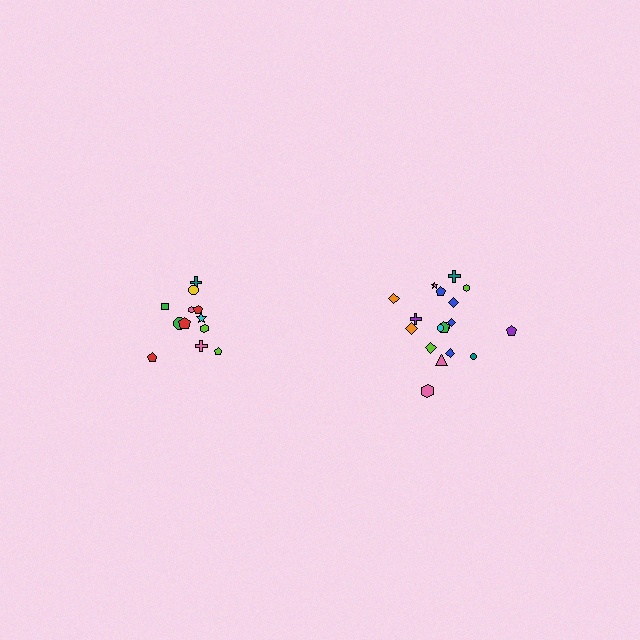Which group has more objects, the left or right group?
The right group.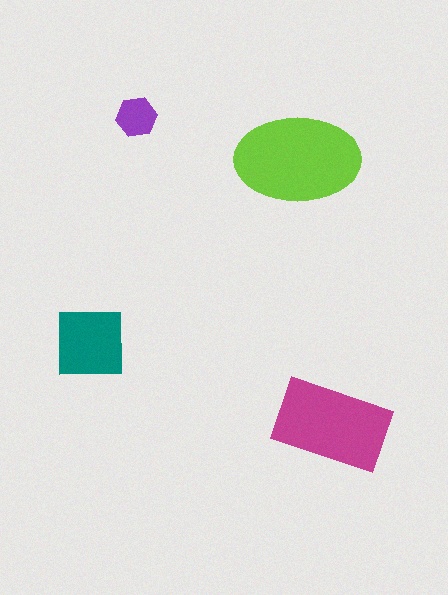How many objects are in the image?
There are 4 objects in the image.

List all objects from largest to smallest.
The lime ellipse, the magenta rectangle, the teal square, the purple hexagon.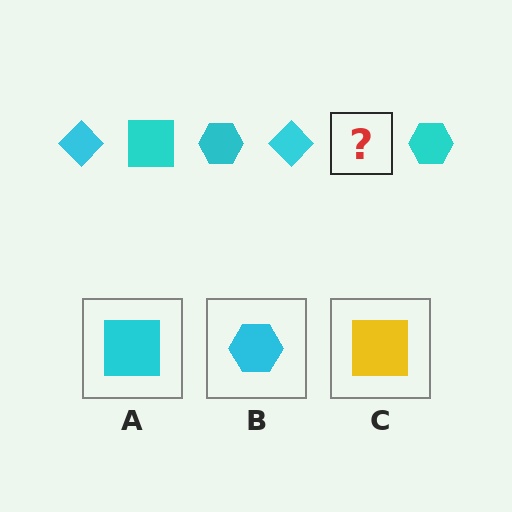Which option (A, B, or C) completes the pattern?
A.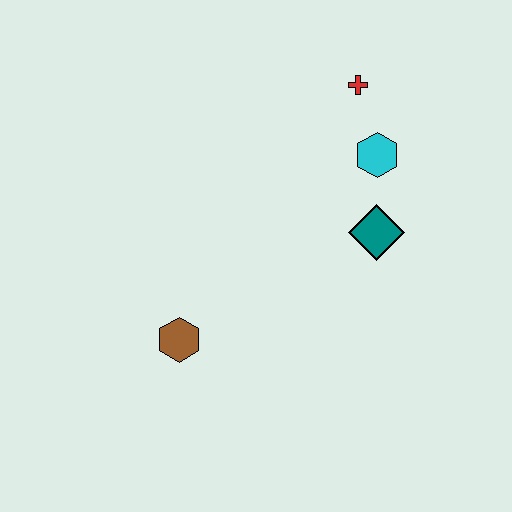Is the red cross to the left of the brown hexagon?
No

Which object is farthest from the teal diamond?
The brown hexagon is farthest from the teal diamond.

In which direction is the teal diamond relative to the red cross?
The teal diamond is below the red cross.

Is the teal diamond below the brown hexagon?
No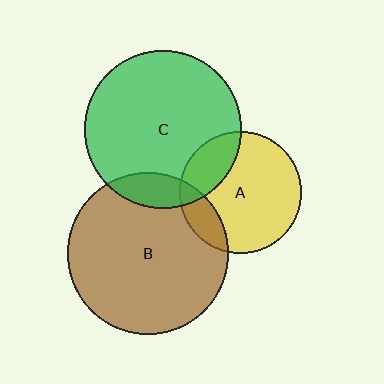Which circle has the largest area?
Circle B (brown).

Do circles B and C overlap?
Yes.